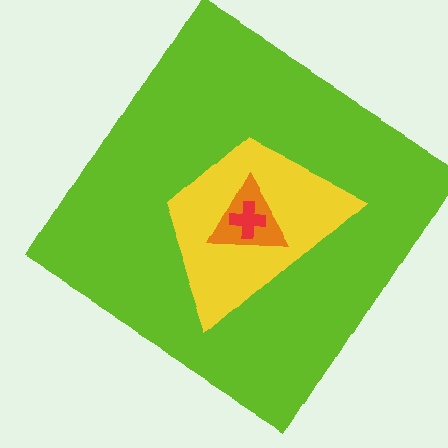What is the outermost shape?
The lime diamond.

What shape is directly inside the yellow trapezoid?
The orange triangle.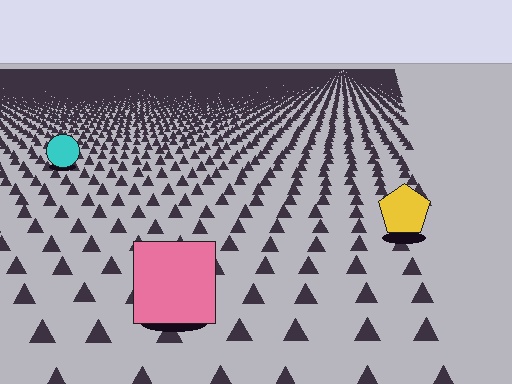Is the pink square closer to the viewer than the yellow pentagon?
Yes. The pink square is closer — you can tell from the texture gradient: the ground texture is coarser near it.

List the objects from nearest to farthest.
From nearest to farthest: the pink square, the yellow pentagon, the cyan circle.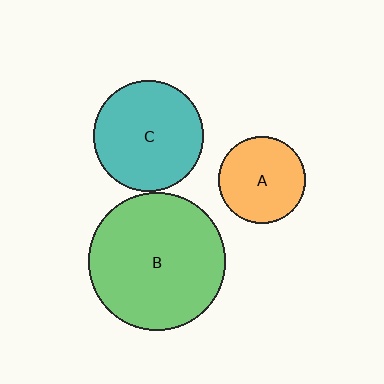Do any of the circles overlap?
No, none of the circles overlap.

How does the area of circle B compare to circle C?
Approximately 1.5 times.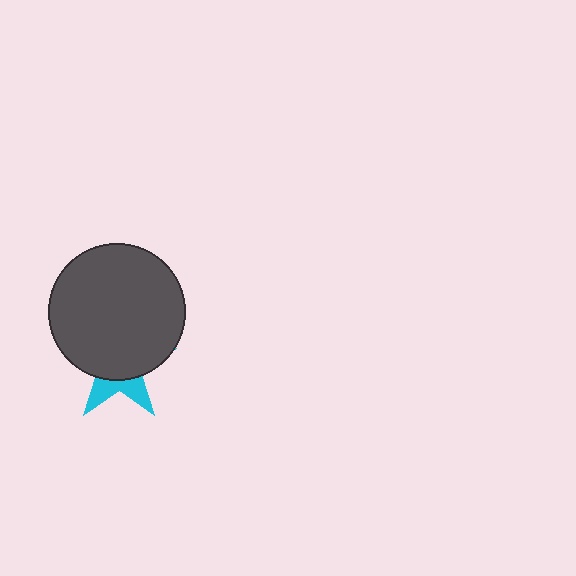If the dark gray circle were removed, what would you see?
You would see the complete cyan star.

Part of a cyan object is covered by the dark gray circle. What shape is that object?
It is a star.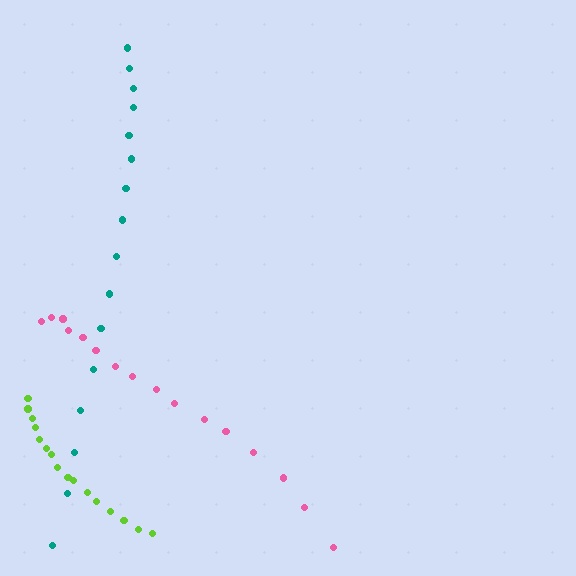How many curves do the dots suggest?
There are 3 distinct paths.